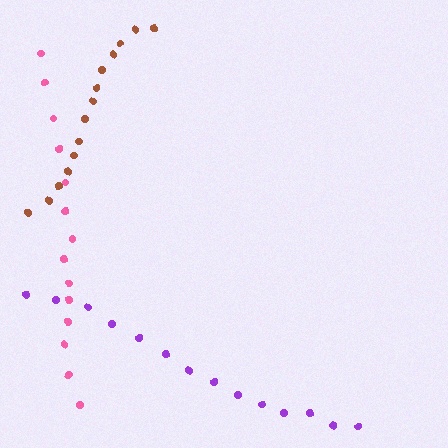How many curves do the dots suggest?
There are 3 distinct paths.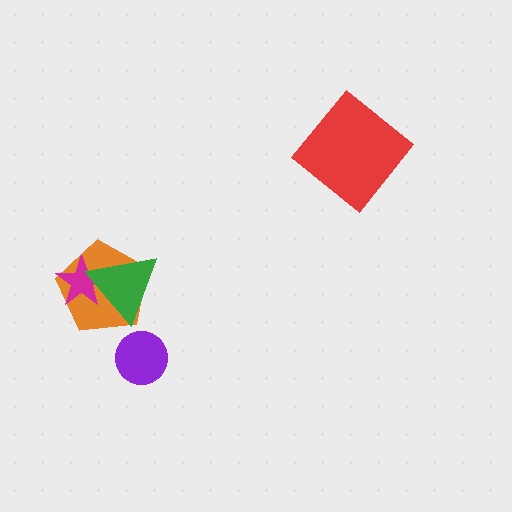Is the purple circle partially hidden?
No, no other shape covers it.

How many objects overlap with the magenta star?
2 objects overlap with the magenta star.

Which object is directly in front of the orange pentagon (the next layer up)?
The magenta star is directly in front of the orange pentagon.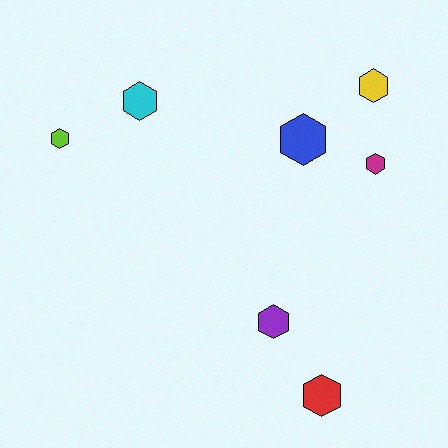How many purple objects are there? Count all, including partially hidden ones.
There is 1 purple object.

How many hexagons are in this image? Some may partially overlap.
There are 7 hexagons.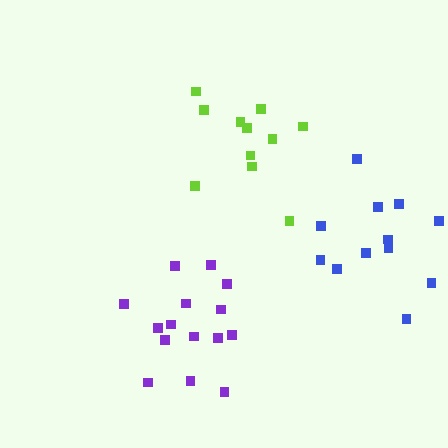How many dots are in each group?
Group 1: 11 dots, Group 2: 12 dots, Group 3: 15 dots (38 total).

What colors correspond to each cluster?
The clusters are colored: lime, blue, purple.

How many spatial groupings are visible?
There are 3 spatial groupings.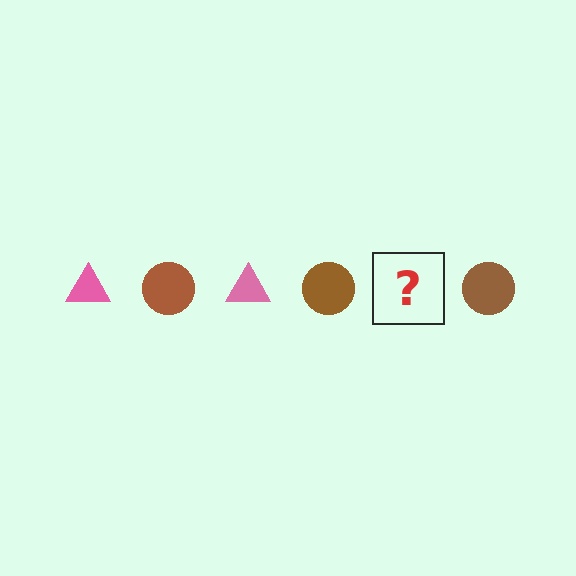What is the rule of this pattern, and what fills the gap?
The rule is that the pattern alternates between pink triangle and brown circle. The gap should be filled with a pink triangle.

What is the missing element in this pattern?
The missing element is a pink triangle.